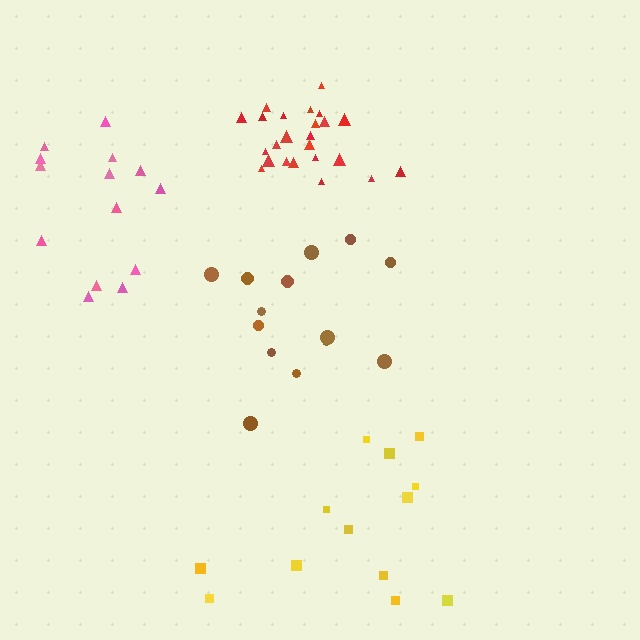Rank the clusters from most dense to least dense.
red, pink, brown, yellow.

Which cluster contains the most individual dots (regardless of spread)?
Red (24).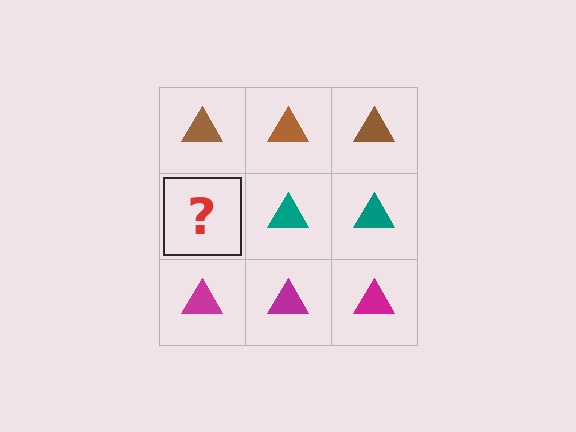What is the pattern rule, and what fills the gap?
The rule is that each row has a consistent color. The gap should be filled with a teal triangle.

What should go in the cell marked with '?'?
The missing cell should contain a teal triangle.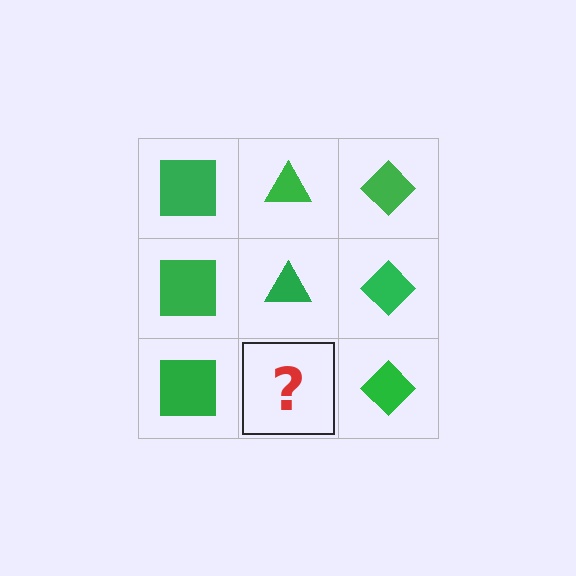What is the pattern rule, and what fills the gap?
The rule is that each column has a consistent shape. The gap should be filled with a green triangle.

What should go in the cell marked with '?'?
The missing cell should contain a green triangle.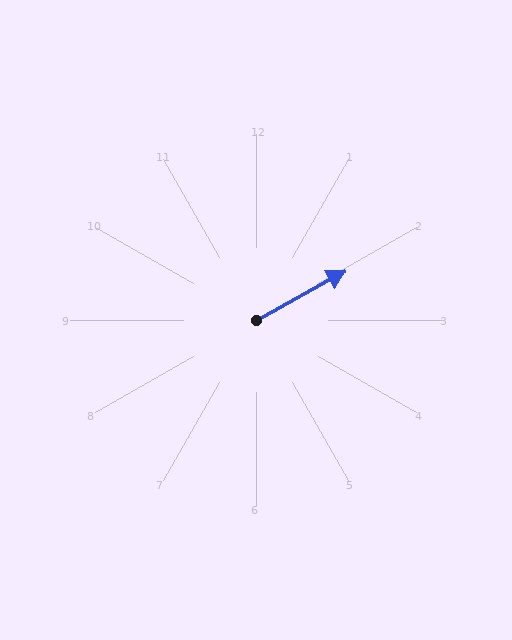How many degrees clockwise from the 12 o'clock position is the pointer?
Approximately 61 degrees.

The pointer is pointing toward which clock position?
Roughly 2 o'clock.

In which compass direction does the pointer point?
Northeast.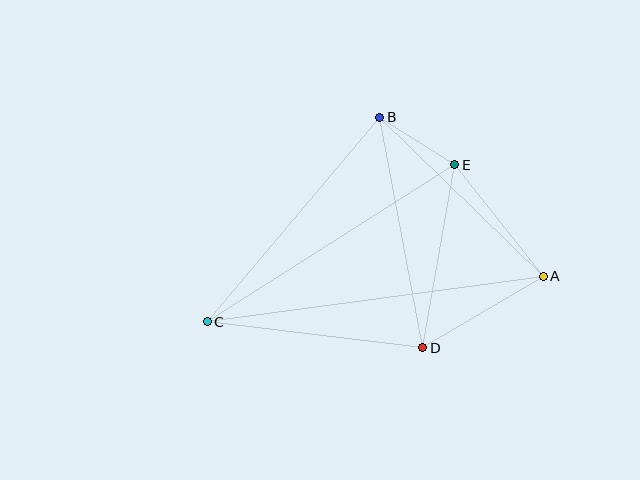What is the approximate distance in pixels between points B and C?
The distance between B and C is approximately 268 pixels.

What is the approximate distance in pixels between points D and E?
The distance between D and E is approximately 186 pixels.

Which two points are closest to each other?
Points B and E are closest to each other.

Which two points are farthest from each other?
Points A and C are farthest from each other.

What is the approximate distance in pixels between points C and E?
The distance between C and E is approximately 293 pixels.